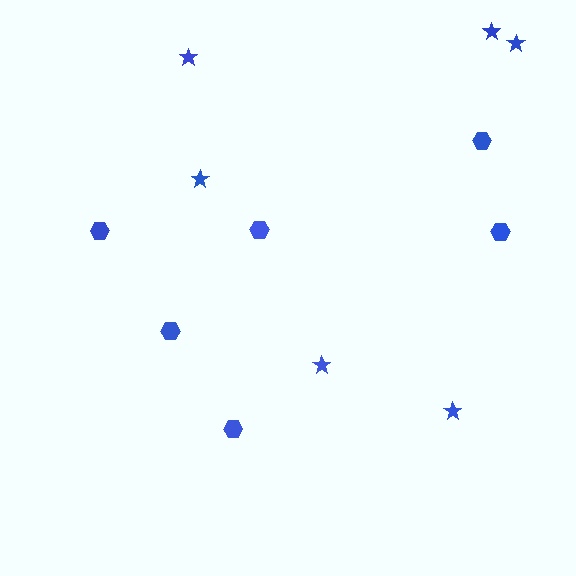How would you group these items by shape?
There are 2 groups: one group of hexagons (6) and one group of stars (6).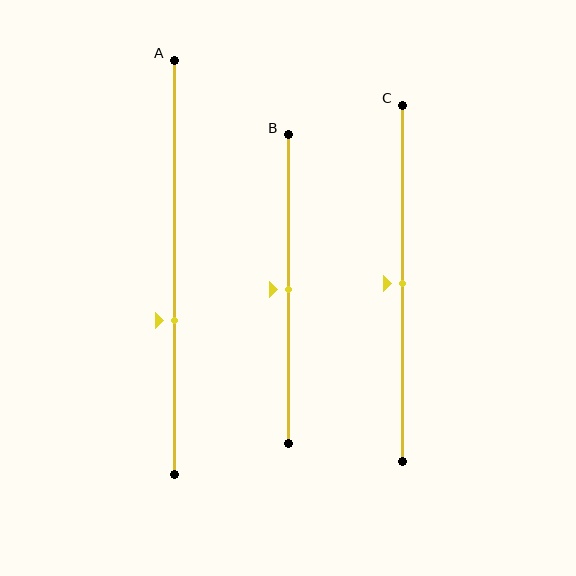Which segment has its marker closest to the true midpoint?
Segment B has its marker closest to the true midpoint.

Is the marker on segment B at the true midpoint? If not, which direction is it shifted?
Yes, the marker on segment B is at the true midpoint.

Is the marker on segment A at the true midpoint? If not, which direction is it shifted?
No, the marker on segment A is shifted downward by about 13% of the segment length.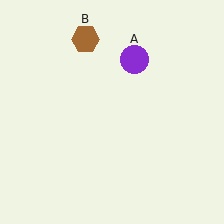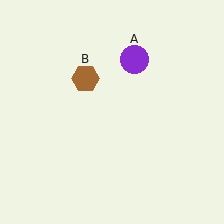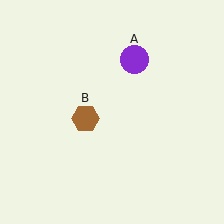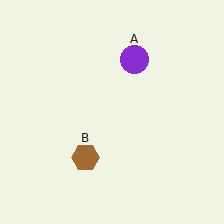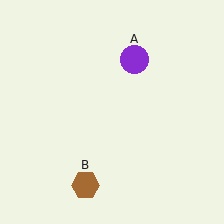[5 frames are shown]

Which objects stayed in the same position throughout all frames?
Purple circle (object A) remained stationary.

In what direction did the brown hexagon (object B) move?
The brown hexagon (object B) moved down.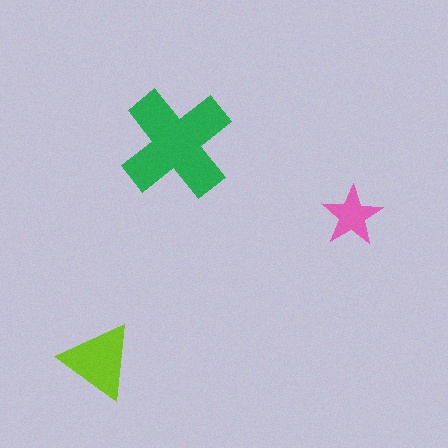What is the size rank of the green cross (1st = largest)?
1st.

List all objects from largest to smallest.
The green cross, the lime triangle, the pink star.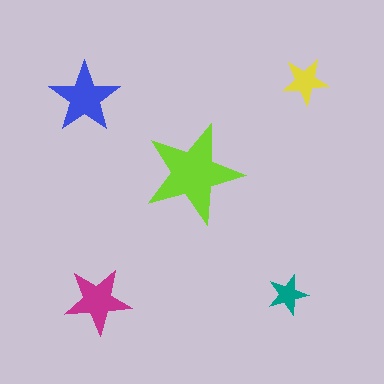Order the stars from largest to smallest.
the lime one, the blue one, the magenta one, the yellow one, the teal one.